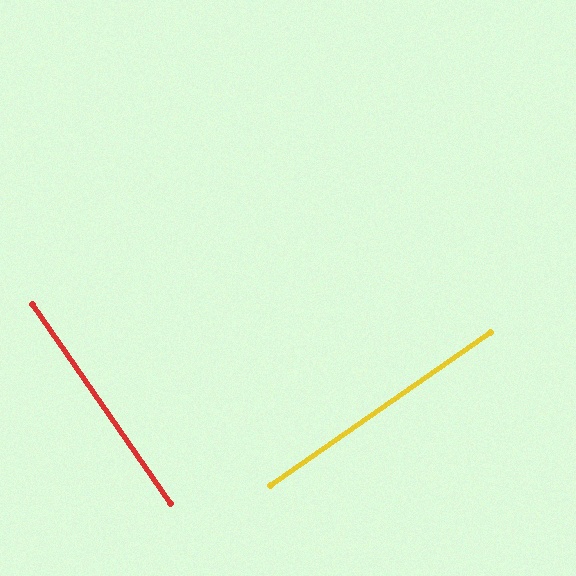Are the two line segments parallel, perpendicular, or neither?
Perpendicular — they meet at approximately 90°.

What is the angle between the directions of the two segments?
Approximately 90 degrees.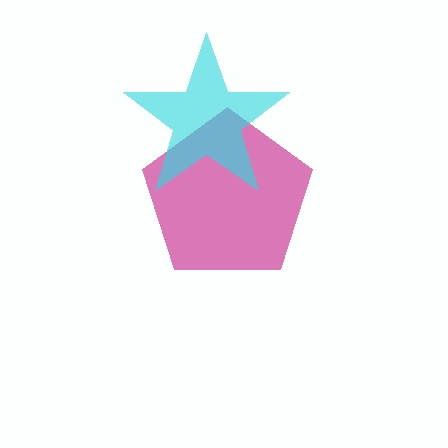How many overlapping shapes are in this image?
There are 2 overlapping shapes in the image.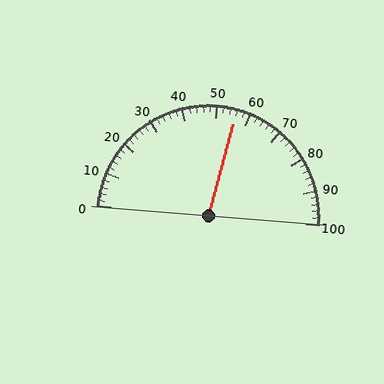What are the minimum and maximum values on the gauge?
The gauge ranges from 0 to 100.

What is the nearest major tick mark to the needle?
The nearest major tick mark is 60.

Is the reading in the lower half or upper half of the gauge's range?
The reading is in the upper half of the range (0 to 100).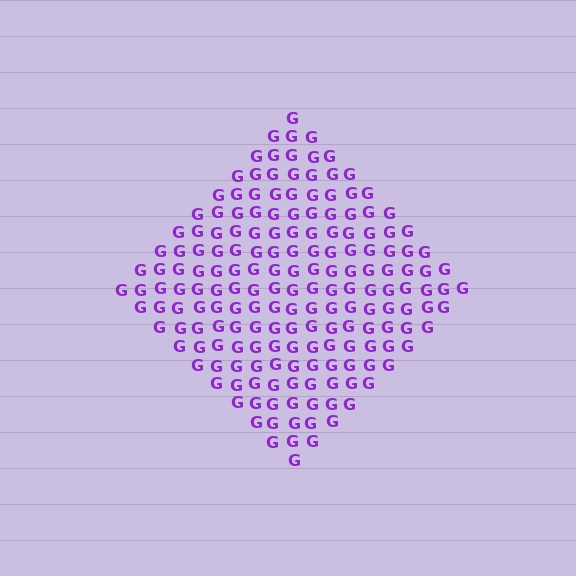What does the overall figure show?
The overall figure shows a diamond.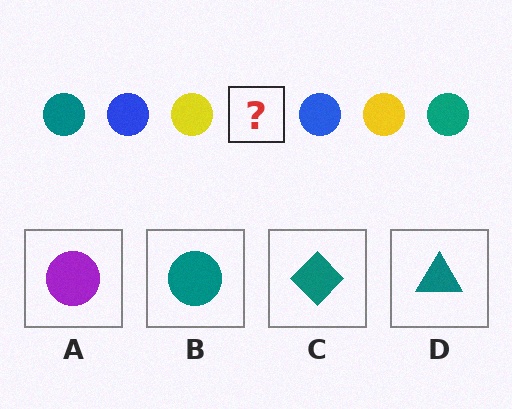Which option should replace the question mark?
Option B.